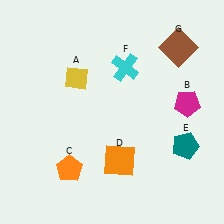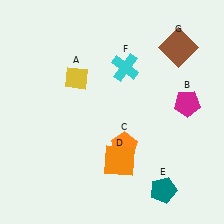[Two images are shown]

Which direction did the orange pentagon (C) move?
The orange pentagon (C) moved right.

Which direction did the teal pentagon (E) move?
The teal pentagon (E) moved down.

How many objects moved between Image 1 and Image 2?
2 objects moved between the two images.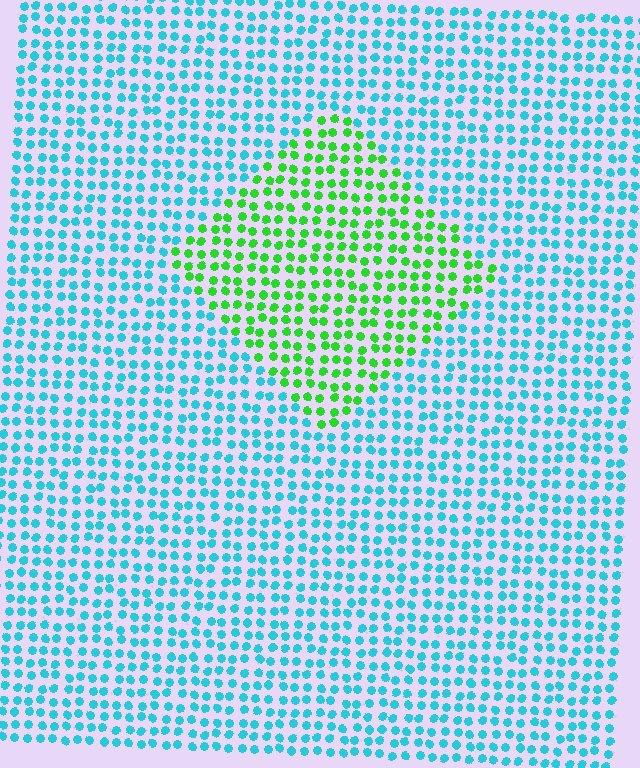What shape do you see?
I see a diamond.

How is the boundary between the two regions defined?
The boundary is defined purely by a slight shift in hue (about 64 degrees). Spacing, size, and orientation are identical on both sides.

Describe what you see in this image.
The image is filled with small cyan elements in a uniform arrangement. A diamond-shaped region is visible where the elements are tinted to a slightly different hue, forming a subtle color boundary.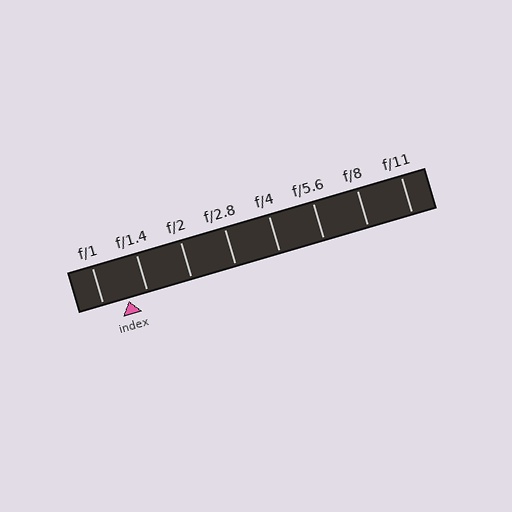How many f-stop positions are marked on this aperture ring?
There are 8 f-stop positions marked.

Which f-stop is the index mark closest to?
The index mark is closest to f/1.4.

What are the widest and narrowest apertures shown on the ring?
The widest aperture shown is f/1 and the narrowest is f/11.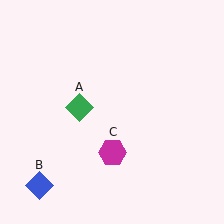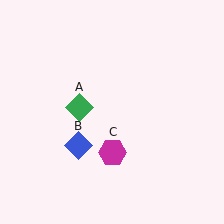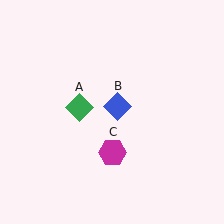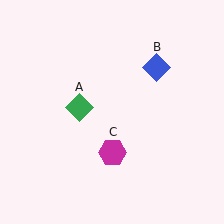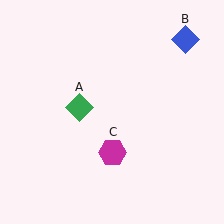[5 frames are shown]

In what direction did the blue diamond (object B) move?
The blue diamond (object B) moved up and to the right.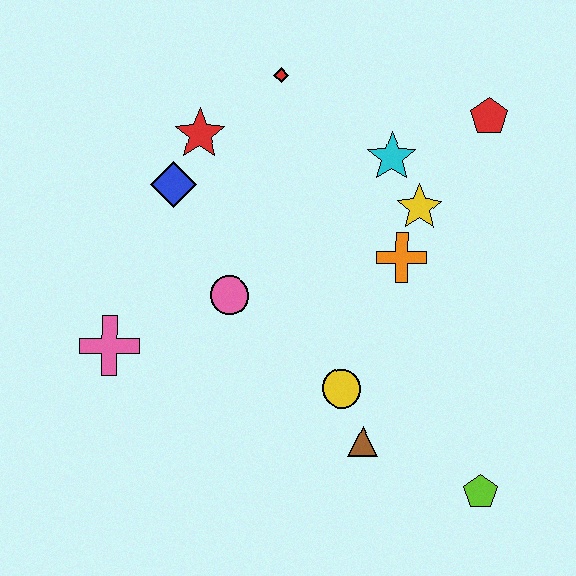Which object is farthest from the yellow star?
The pink cross is farthest from the yellow star.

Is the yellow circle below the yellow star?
Yes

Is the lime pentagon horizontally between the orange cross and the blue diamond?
No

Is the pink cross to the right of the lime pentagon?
No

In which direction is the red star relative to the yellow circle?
The red star is above the yellow circle.